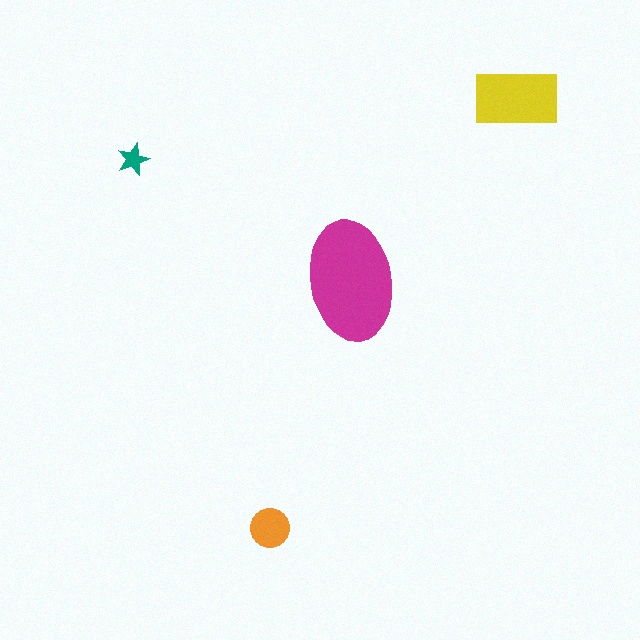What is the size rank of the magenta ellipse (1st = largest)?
1st.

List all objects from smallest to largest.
The teal star, the orange circle, the yellow rectangle, the magenta ellipse.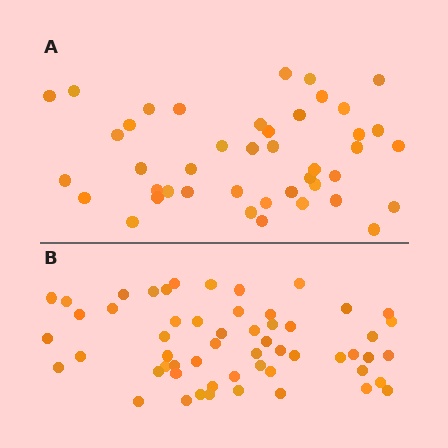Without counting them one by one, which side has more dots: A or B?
Region B (the bottom region) has more dots.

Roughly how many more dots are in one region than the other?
Region B has approximately 15 more dots than region A.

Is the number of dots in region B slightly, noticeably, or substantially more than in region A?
Region B has noticeably more, but not dramatically so. The ratio is roughly 1.3 to 1.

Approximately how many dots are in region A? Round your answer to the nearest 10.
About 40 dots. (The exact count is 43, which rounds to 40.)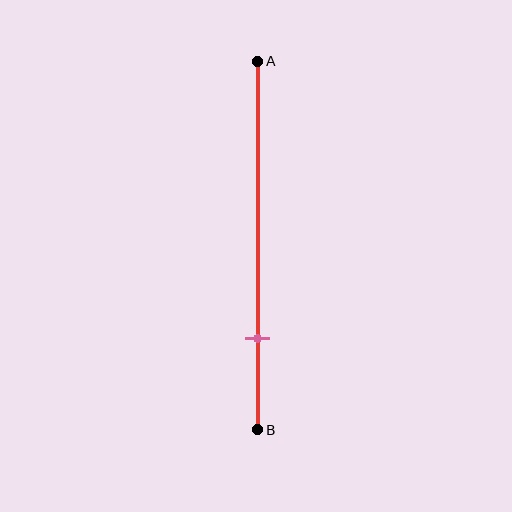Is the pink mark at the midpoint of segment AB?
No, the mark is at about 75% from A, not at the 50% midpoint.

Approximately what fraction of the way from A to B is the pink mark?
The pink mark is approximately 75% of the way from A to B.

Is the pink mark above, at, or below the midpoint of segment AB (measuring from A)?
The pink mark is below the midpoint of segment AB.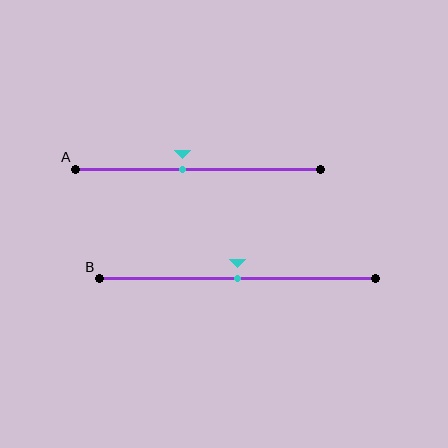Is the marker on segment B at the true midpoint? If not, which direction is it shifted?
Yes, the marker on segment B is at the true midpoint.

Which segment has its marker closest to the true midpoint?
Segment B has its marker closest to the true midpoint.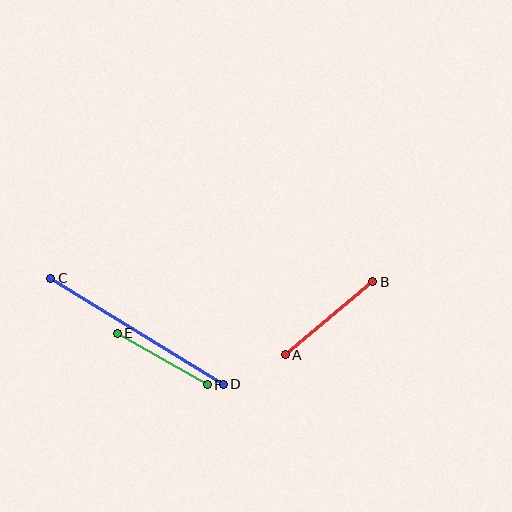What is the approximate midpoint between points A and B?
The midpoint is at approximately (329, 318) pixels.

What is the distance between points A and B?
The distance is approximately 114 pixels.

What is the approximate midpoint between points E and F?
The midpoint is at approximately (162, 359) pixels.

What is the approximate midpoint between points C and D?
The midpoint is at approximately (137, 331) pixels.